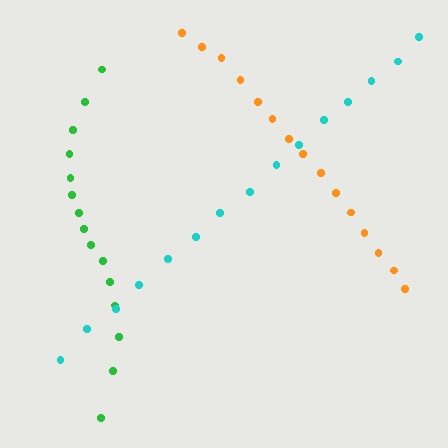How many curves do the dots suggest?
There are 3 distinct paths.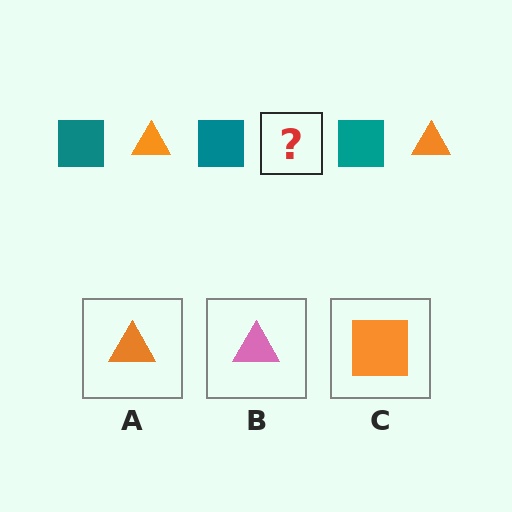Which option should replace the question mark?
Option A.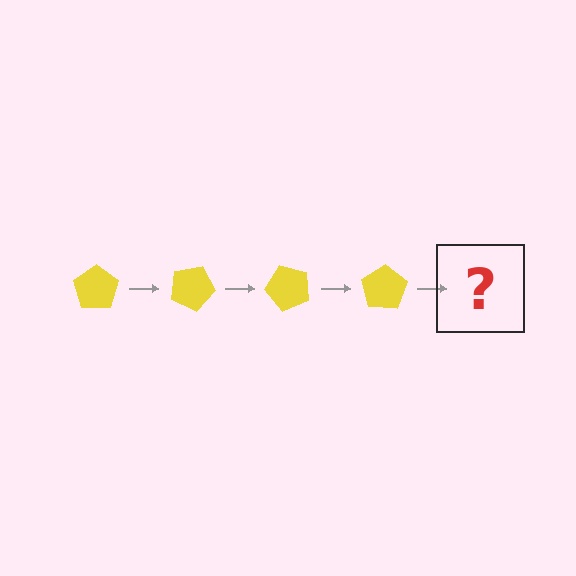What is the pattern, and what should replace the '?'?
The pattern is that the pentagon rotates 25 degrees each step. The '?' should be a yellow pentagon rotated 100 degrees.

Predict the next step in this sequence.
The next step is a yellow pentagon rotated 100 degrees.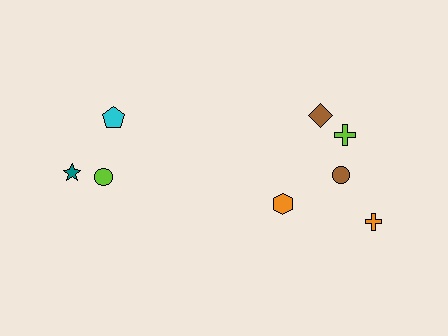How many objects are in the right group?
There are 5 objects.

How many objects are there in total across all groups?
There are 8 objects.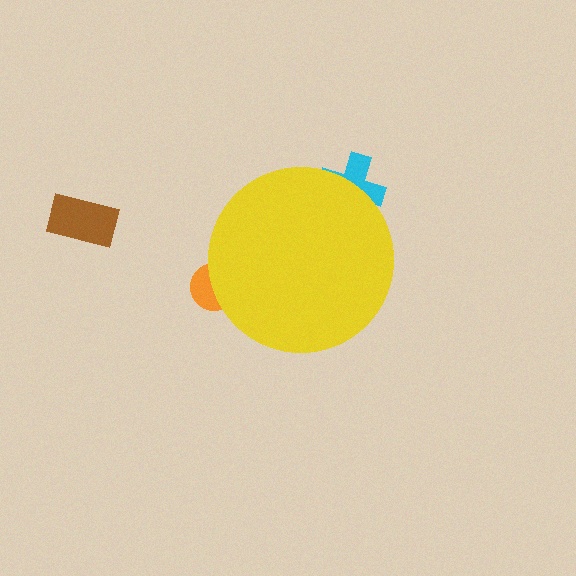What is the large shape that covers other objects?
A yellow circle.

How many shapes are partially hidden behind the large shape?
2 shapes are partially hidden.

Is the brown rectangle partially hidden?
No, the brown rectangle is fully visible.